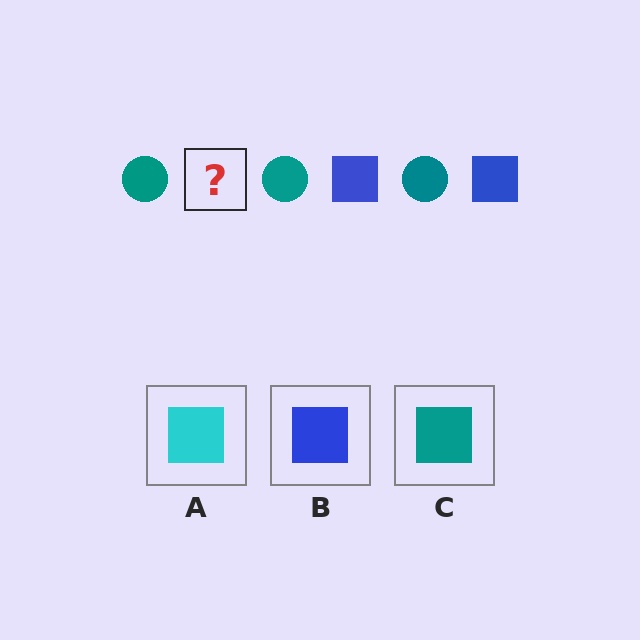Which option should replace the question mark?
Option B.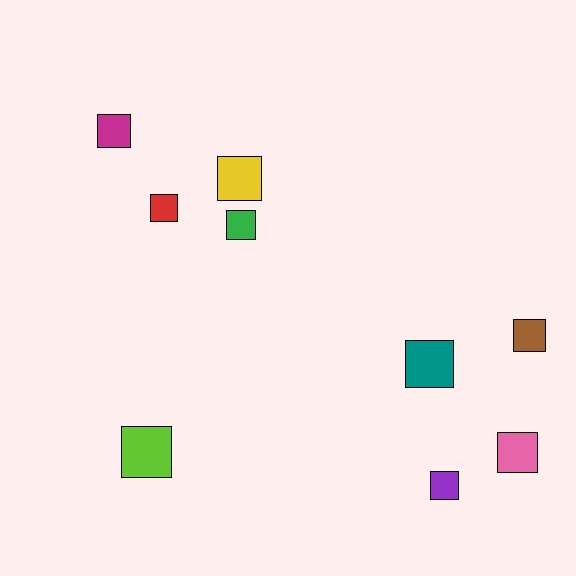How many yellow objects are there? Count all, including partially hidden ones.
There is 1 yellow object.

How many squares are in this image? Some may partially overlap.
There are 9 squares.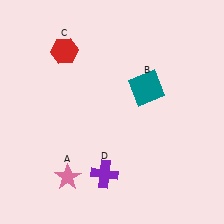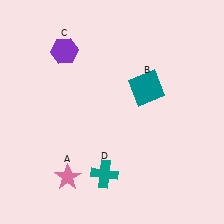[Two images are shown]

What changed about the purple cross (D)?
In Image 1, D is purple. In Image 2, it changed to teal.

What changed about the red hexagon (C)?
In Image 1, C is red. In Image 2, it changed to purple.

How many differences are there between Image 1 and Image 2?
There are 2 differences between the two images.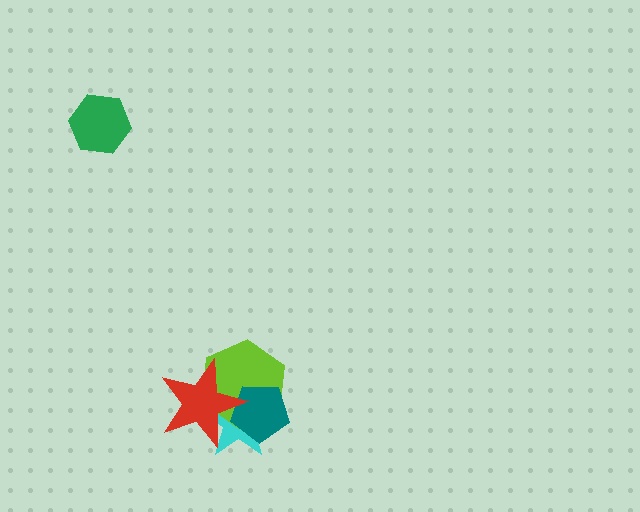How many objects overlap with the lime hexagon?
3 objects overlap with the lime hexagon.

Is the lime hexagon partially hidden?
Yes, it is partially covered by another shape.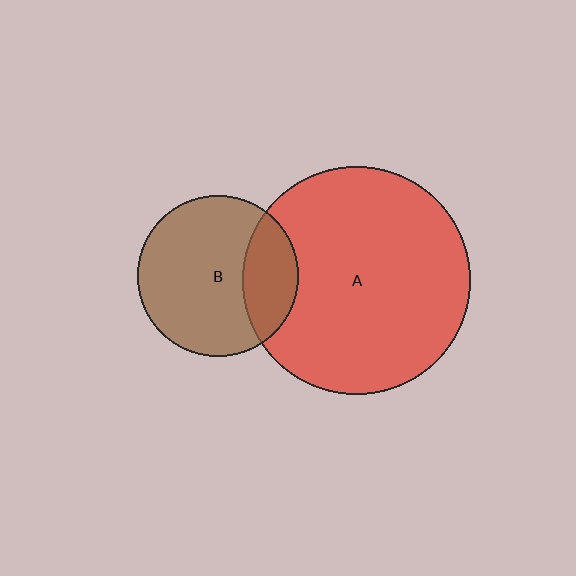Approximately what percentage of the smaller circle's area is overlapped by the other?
Approximately 25%.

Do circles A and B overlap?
Yes.